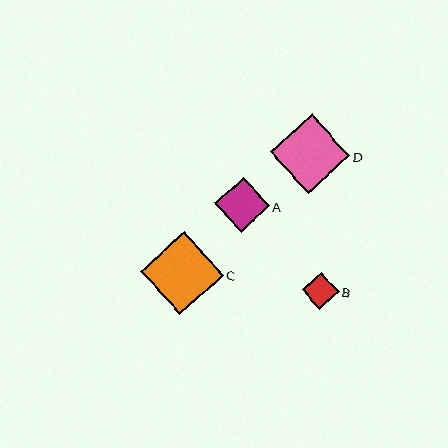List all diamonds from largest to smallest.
From largest to smallest: C, D, A, B.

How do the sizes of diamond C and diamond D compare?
Diamond C and diamond D are approximately the same size.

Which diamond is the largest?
Diamond C is the largest with a size of approximately 83 pixels.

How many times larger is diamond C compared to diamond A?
Diamond C is approximately 1.5 times the size of diamond A.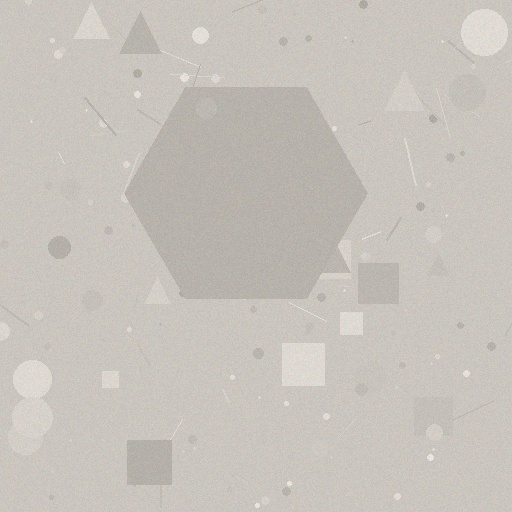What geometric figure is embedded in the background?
A hexagon is embedded in the background.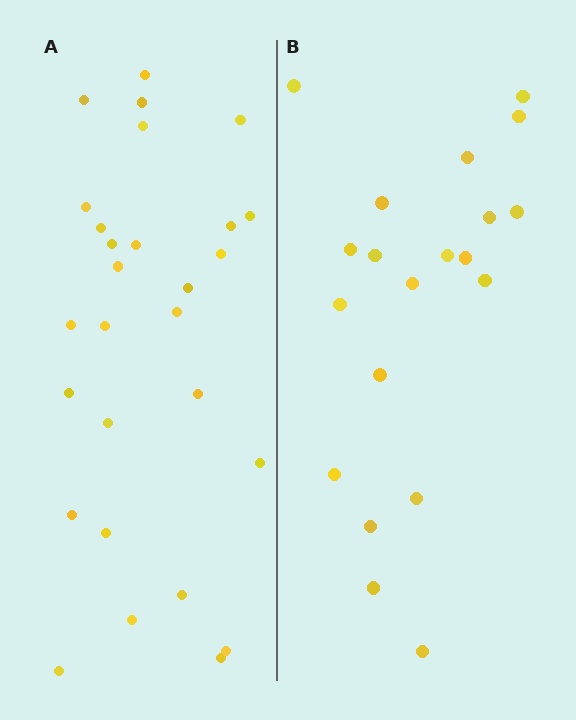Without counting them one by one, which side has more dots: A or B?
Region A (the left region) has more dots.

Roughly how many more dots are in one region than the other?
Region A has roughly 8 or so more dots than region B.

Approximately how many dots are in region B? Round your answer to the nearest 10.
About 20 dots.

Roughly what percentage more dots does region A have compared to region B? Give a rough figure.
About 40% more.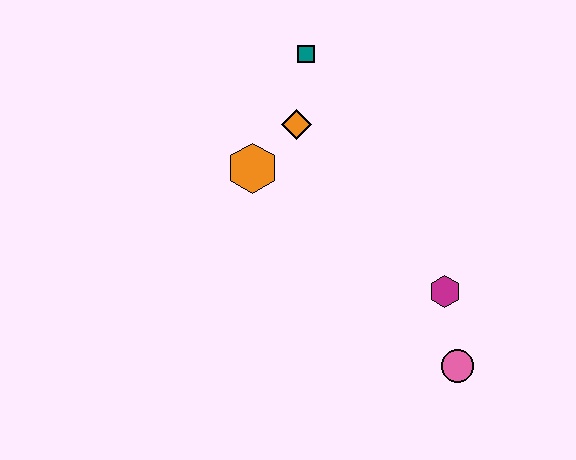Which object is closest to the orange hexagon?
The orange diamond is closest to the orange hexagon.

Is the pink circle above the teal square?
No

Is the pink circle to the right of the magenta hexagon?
Yes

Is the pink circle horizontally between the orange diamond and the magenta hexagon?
No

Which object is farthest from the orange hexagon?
The pink circle is farthest from the orange hexagon.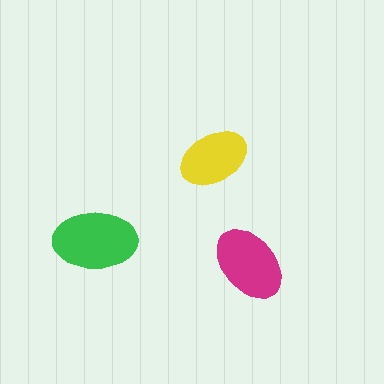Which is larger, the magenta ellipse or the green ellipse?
The green one.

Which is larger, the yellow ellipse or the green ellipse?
The green one.